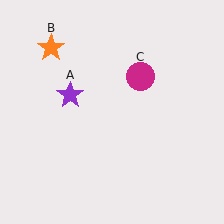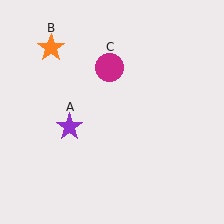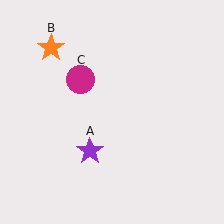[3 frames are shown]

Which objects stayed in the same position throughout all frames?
Orange star (object B) remained stationary.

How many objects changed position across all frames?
2 objects changed position: purple star (object A), magenta circle (object C).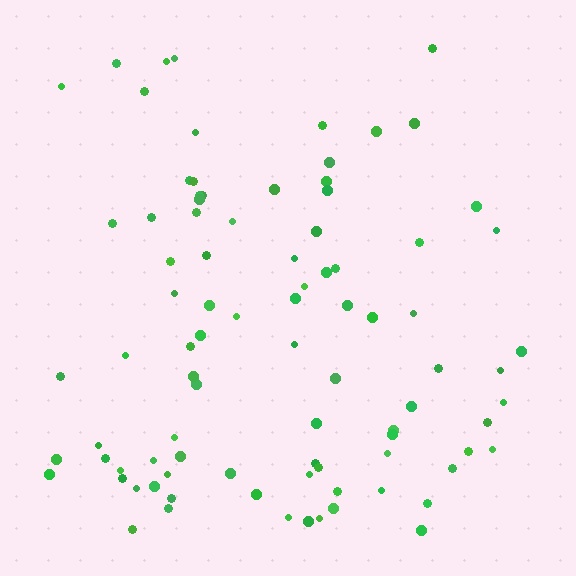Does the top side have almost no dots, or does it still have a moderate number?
Still a moderate number, just noticeably fewer than the bottom.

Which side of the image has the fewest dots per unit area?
The top.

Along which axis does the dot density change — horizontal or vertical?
Vertical.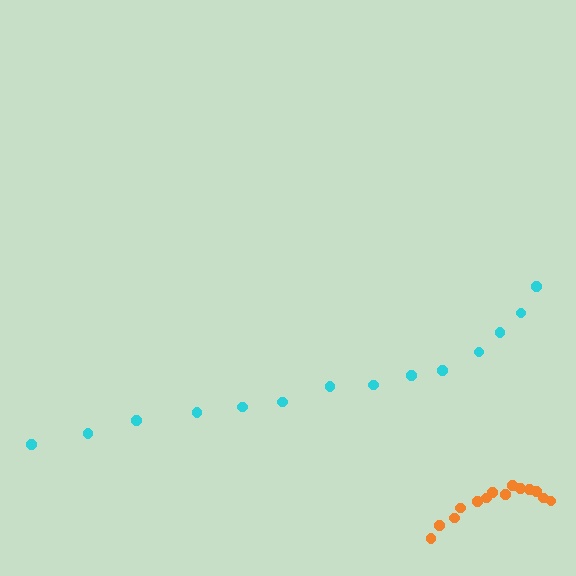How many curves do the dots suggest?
There are 2 distinct paths.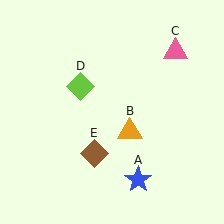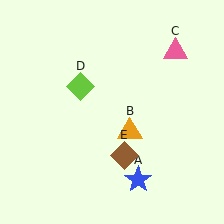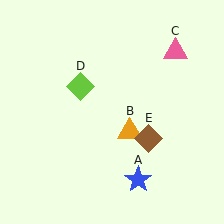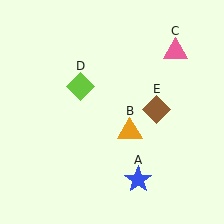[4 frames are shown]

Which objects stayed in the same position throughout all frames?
Blue star (object A) and orange triangle (object B) and pink triangle (object C) and lime diamond (object D) remained stationary.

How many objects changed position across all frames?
1 object changed position: brown diamond (object E).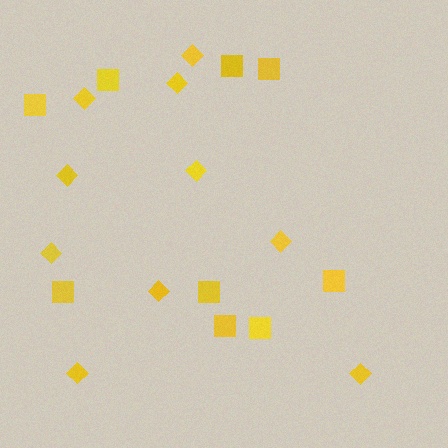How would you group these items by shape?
There are 2 groups: one group of squares (9) and one group of diamonds (10).